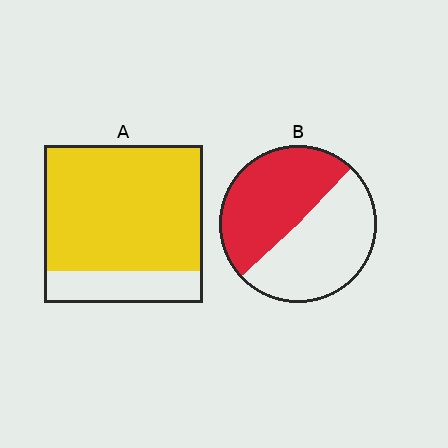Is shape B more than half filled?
Roughly half.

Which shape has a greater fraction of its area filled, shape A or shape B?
Shape A.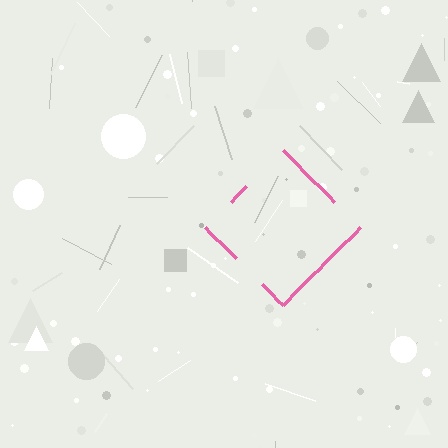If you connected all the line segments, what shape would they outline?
They would outline a diamond.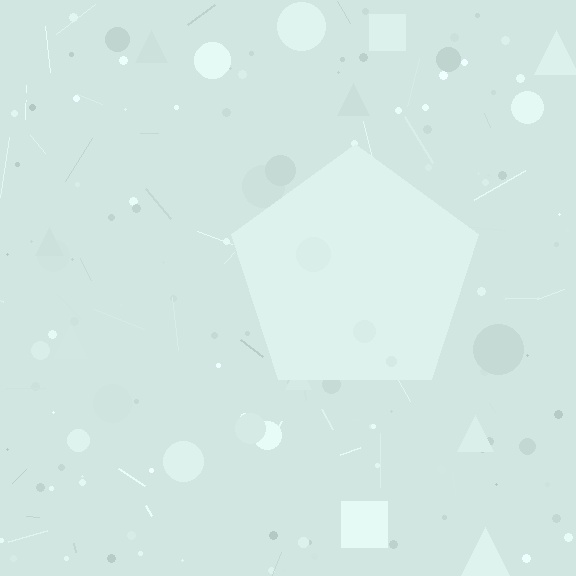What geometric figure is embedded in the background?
A pentagon is embedded in the background.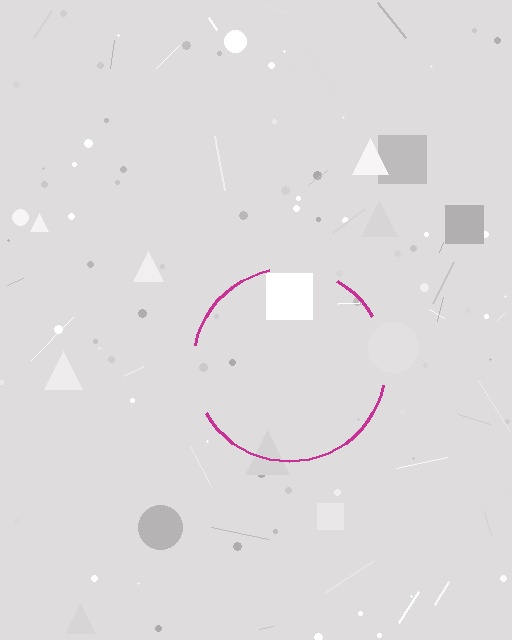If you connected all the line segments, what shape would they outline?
They would outline a circle.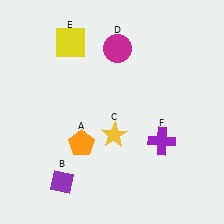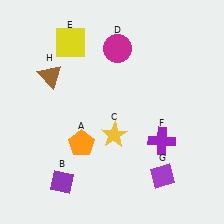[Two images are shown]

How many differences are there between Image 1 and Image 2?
There are 2 differences between the two images.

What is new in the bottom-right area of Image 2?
A purple diamond (G) was added in the bottom-right area of Image 2.